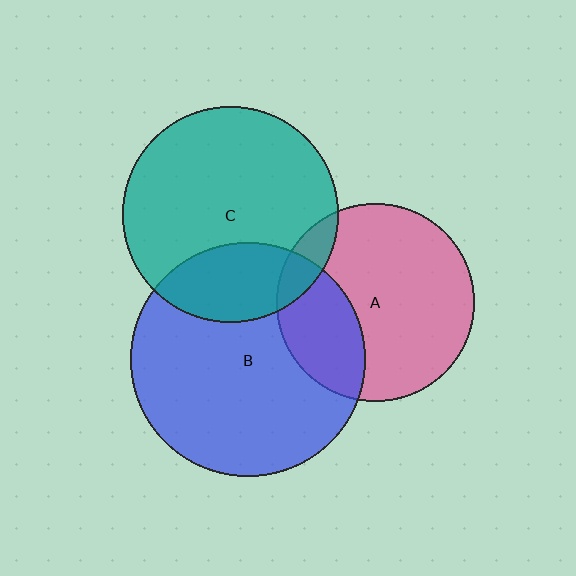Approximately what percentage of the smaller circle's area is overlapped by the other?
Approximately 25%.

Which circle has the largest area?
Circle B (blue).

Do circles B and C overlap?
Yes.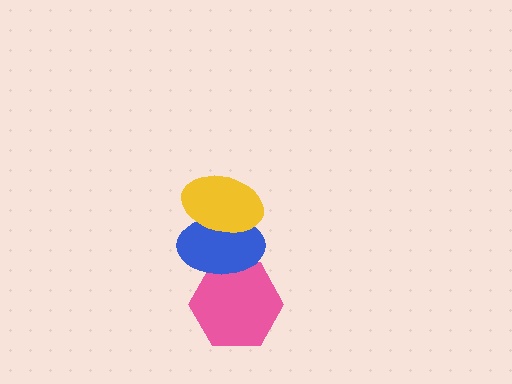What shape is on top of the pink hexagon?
The blue ellipse is on top of the pink hexagon.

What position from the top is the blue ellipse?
The blue ellipse is 2nd from the top.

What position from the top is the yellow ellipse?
The yellow ellipse is 1st from the top.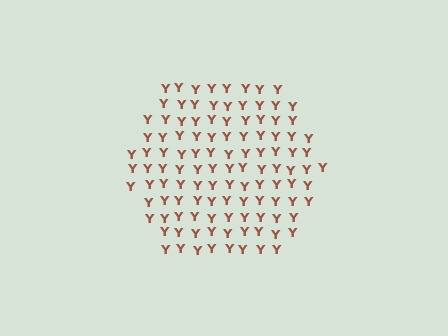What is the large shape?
The large shape is a hexagon.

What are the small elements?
The small elements are letter Y's.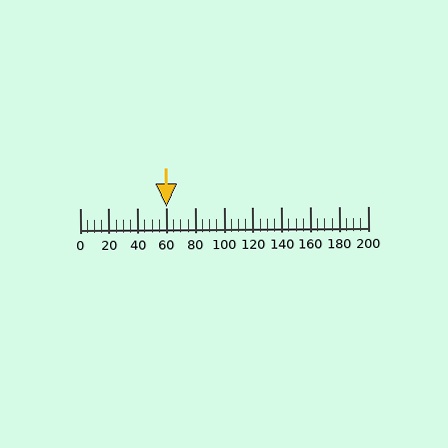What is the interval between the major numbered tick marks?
The major tick marks are spaced 20 units apart.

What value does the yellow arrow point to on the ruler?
The yellow arrow points to approximately 60.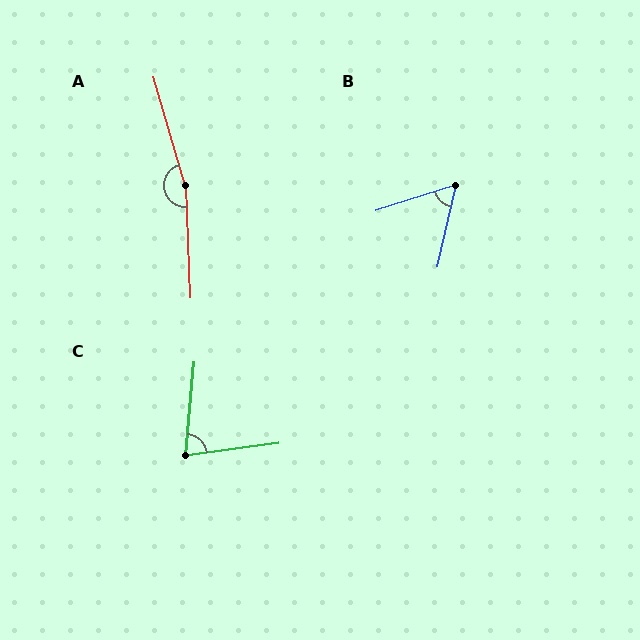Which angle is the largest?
A, at approximately 166 degrees.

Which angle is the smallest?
B, at approximately 60 degrees.